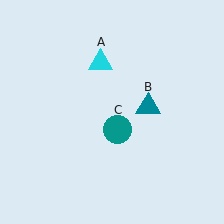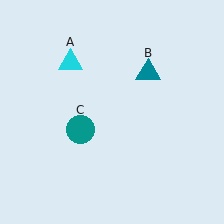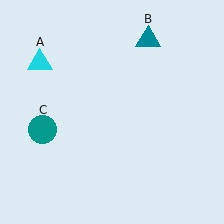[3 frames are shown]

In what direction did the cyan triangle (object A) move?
The cyan triangle (object A) moved left.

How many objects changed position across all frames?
3 objects changed position: cyan triangle (object A), teal triangle (object B), teal circle (object C).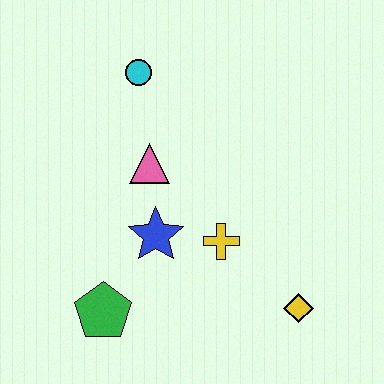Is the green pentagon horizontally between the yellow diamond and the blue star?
No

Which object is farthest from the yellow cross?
The cyan circle is farthest from the yellow cross.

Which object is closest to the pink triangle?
The blue star is closest to the pink triangle.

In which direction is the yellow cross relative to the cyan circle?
The yellow cross is below the cyan circle.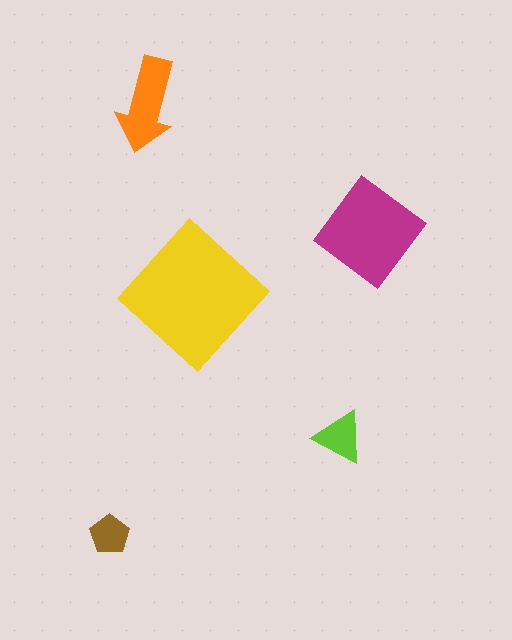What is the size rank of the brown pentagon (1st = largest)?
5th.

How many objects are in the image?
There are 5 objects in the image.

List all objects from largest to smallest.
The yellow diamond, the magenta diamond, the orange arrow, the lime triangle, the brown pentagon.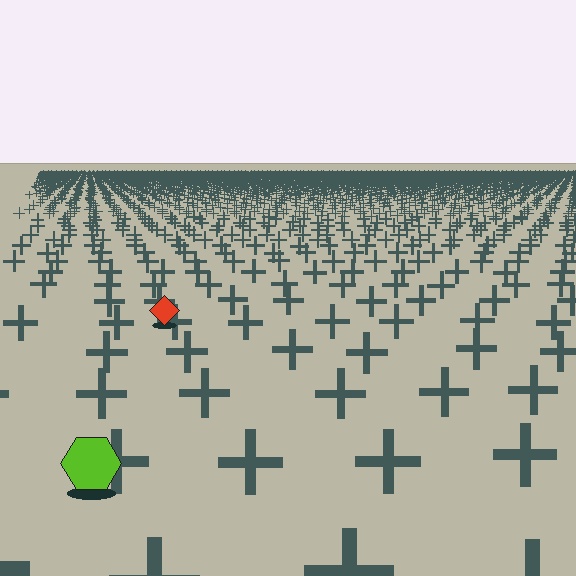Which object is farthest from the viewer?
The red diamond is farthest from the viewer. It appears smaller and the ground texture around it is denser.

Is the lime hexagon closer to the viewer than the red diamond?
Yes. The lime hexagon is closer — you can tell from the texture gradient: the ground texture is coarser near it.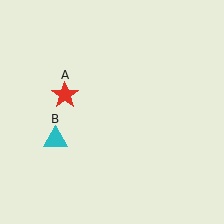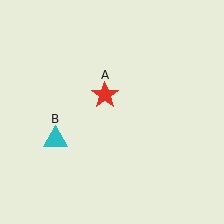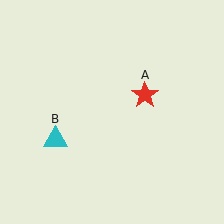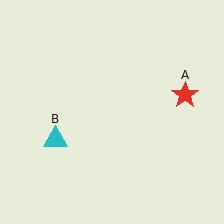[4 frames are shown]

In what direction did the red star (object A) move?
The red star (object A) moved right.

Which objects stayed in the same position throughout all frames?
Cyan triangle (object B) remained stationary.